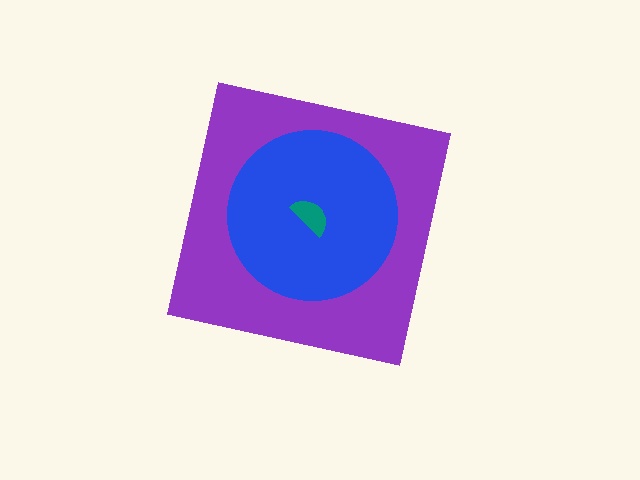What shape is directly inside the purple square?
The blue circle.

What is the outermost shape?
The purple square.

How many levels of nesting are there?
3.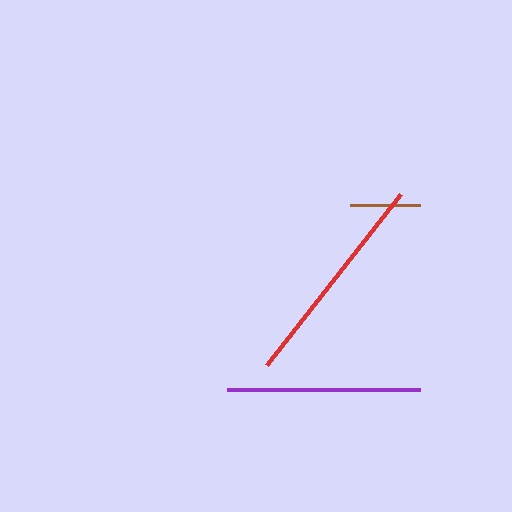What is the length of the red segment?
The red segment is approximately 218 pixels long.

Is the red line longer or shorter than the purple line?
The red line is longer than the purple line.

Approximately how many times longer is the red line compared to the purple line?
The red line is approximately 1.1 times the length of the purple line.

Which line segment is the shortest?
The brown line is the shortest at approximately 70 pixels.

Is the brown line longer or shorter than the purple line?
The purple line is longer than the brown line.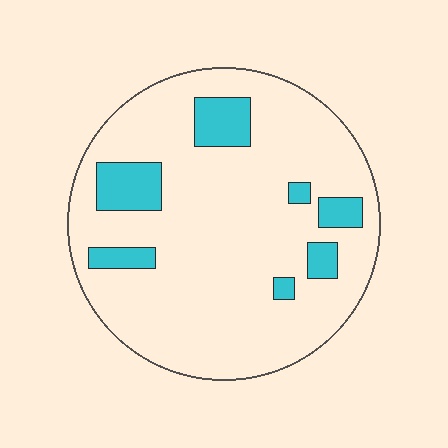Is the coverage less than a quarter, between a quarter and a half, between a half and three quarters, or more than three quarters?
Less than a quarter.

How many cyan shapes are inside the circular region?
7.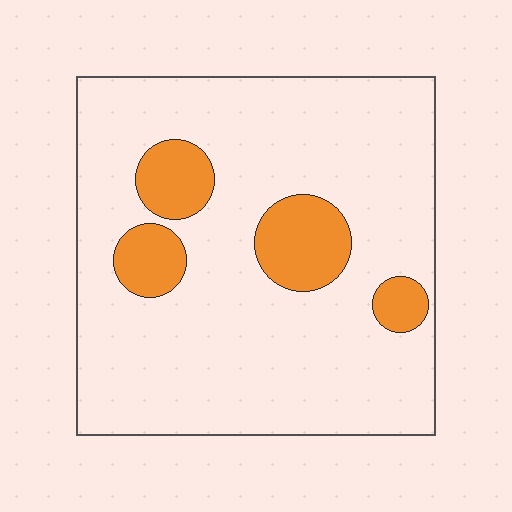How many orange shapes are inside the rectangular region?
4.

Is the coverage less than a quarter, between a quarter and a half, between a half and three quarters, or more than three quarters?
Less than a quarter.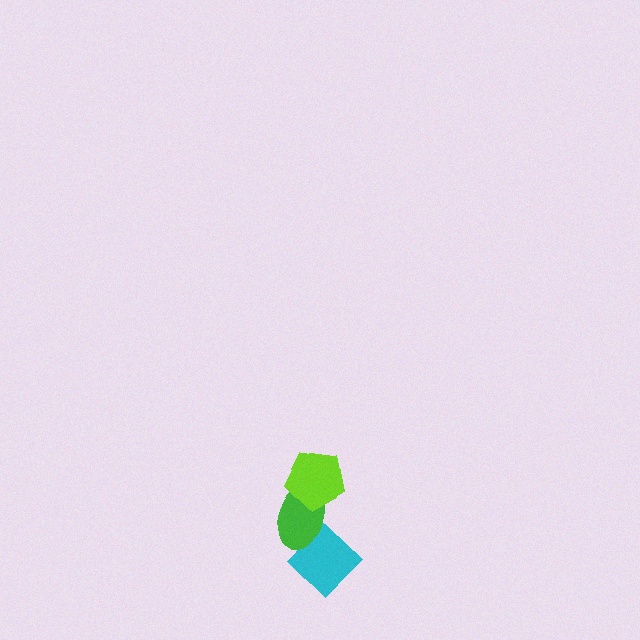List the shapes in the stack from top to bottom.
From top to bottom: the lime pentagon, the green ellipse, the cyan diamond.